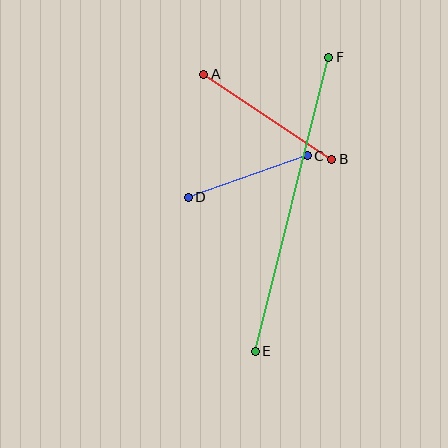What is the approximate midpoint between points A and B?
The midpoint is at approximately (268, 117) pixels.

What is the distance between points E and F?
The distance is approximately 303 pixels.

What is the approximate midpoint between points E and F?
The midpoint is at approximately (292, 204) pixels.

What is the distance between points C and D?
The distance is approximately 126 pixels.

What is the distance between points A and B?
The distance is approximately 154 pixels.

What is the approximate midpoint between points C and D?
The midpoint is at approximately (248, 177) pixels.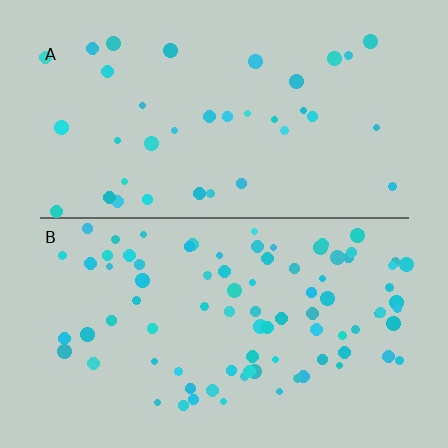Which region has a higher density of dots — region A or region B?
B (the bottom).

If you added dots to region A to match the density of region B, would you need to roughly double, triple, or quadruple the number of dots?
Approximately double.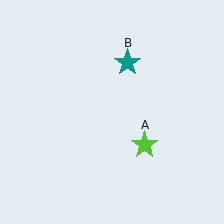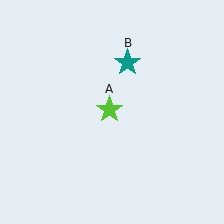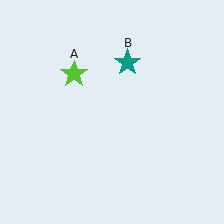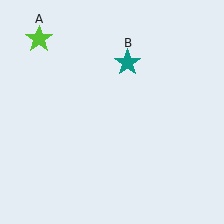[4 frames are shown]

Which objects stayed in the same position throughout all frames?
Teal star (object B) remained stationary.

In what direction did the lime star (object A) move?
The lime star (object A) moved up and to the left.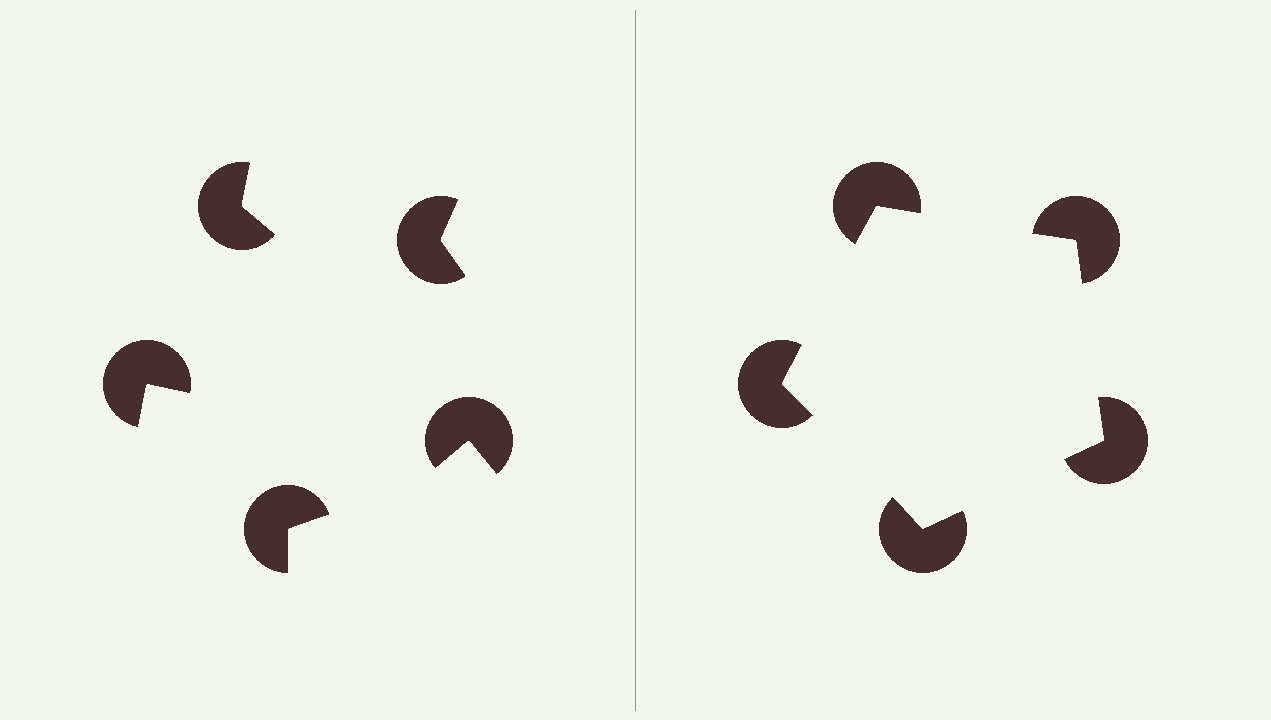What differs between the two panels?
The pac-man discs are positioned identically on both sides; only the wedge orientations differ. On the right they align to a pentagon; on the left they are misaligned.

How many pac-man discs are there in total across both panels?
10 — 5 on each side.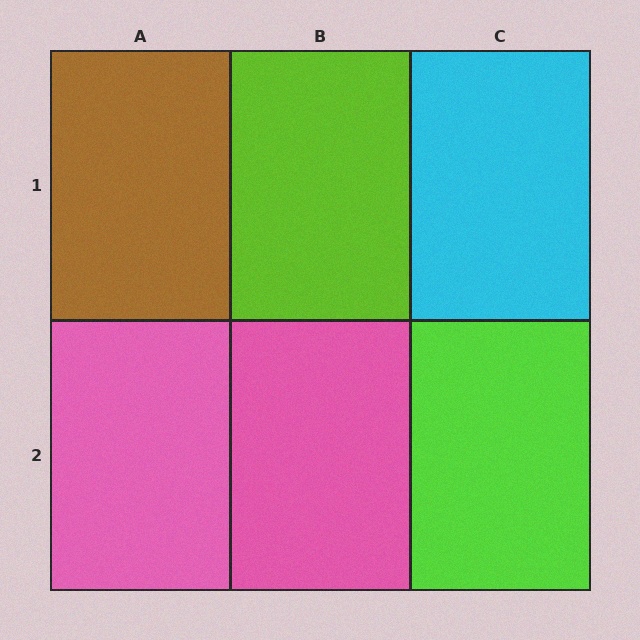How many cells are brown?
1 cell is brown.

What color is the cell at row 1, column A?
Brown.